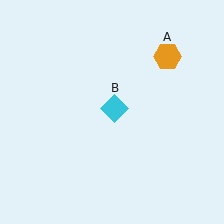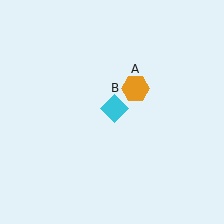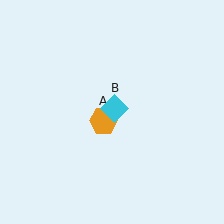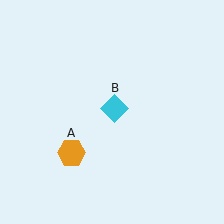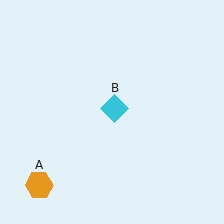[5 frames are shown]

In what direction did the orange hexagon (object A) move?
The orange hexagon (object A) moved down and to the left.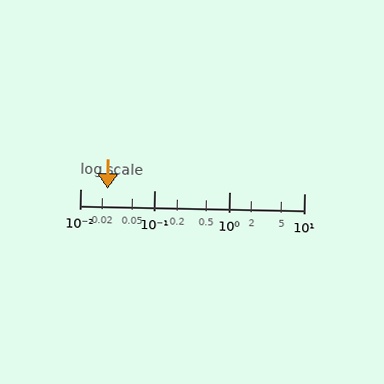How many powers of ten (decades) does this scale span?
The scale spans 3 decades, from 0.01 to 10.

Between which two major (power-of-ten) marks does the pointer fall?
The pointer is between 0.01 and 0.1.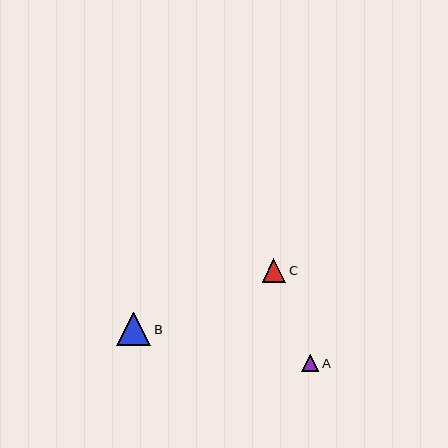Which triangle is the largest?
Triangle B is the largest with a size of approximately 34 pixels.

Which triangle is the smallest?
Triangle A is the smallest with a size of approximately 17 pixels.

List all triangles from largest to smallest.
From largest to smallest: B, C, A.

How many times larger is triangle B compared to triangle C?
Triangle B is approximately 1.4 times the size of triangle C.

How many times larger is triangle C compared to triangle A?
Triangle C is approximately 1.4 times the size of triangle A.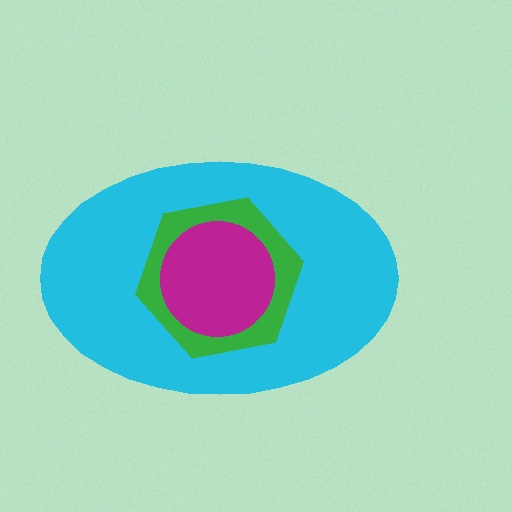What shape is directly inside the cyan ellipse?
The green hexagon.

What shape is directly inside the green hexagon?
The magenta circle.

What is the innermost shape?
The magenta circle.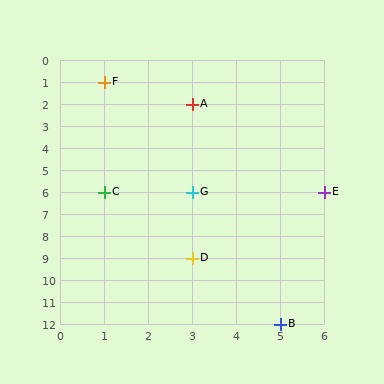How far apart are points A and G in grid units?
Points A and G are 4 rows apart.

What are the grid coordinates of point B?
Point B is at grid coordinates (5, 12).